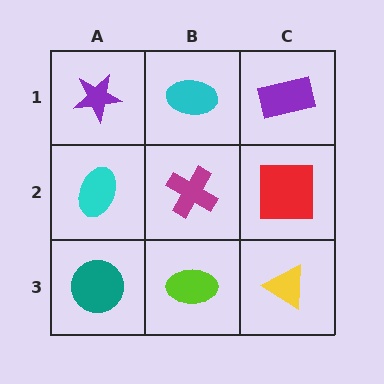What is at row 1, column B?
A cyan ellipse.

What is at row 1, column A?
A purple star.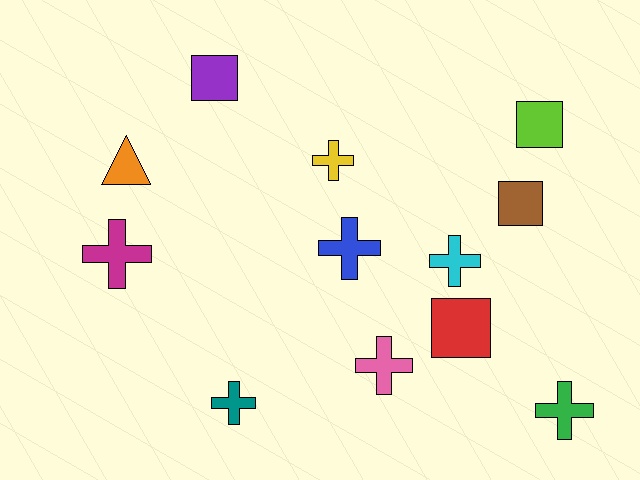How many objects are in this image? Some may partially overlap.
There are 12 objects.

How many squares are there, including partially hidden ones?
There are 4 squares.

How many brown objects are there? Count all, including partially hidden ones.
There is 1 brown object.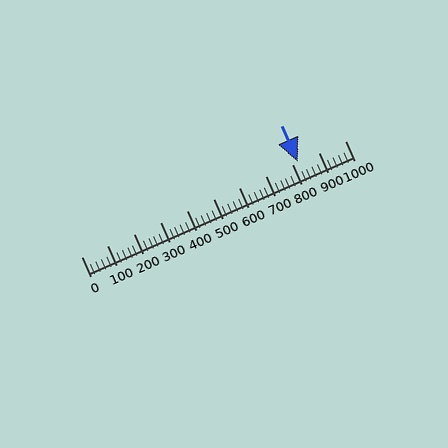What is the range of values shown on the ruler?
The ruler shows values from 0 to 1000.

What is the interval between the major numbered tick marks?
The major tick marks are spaced 100 units apart.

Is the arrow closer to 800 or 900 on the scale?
The arrow is closer to 800.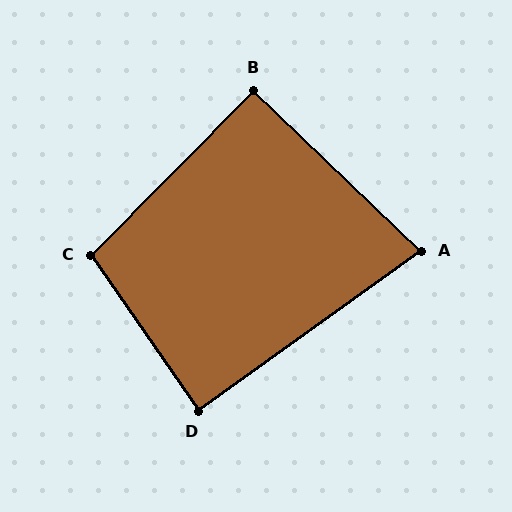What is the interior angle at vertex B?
Approximately 91 degrees (approximately right).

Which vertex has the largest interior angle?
C, at approximately 101 degrees.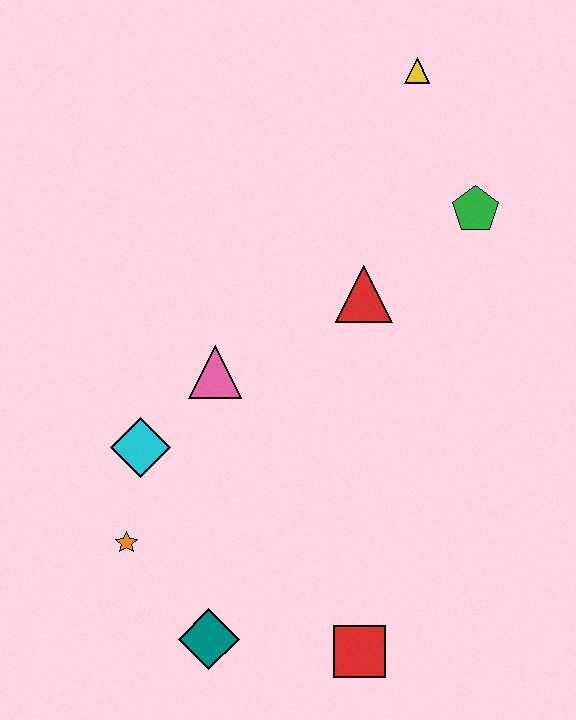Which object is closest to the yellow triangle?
The green pentagon is closest to the yellow triangle.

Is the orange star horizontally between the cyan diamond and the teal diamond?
No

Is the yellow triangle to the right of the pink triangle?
Yes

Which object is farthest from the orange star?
The yellow triangle is farthest from the orange star.